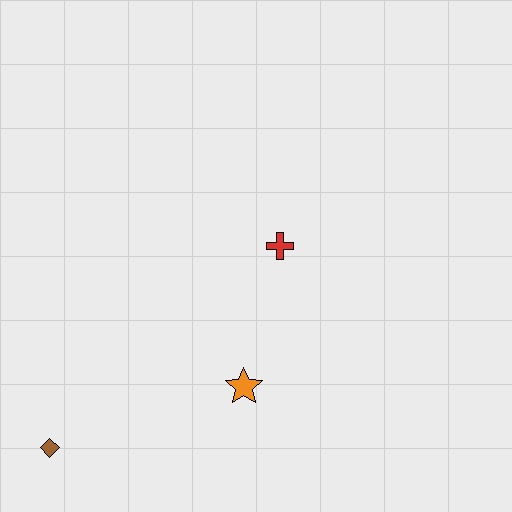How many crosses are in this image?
There is 1 cross.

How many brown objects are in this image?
There is 1 brown object.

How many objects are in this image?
There are 3 objects.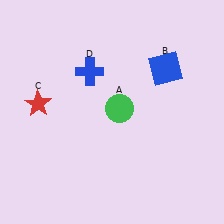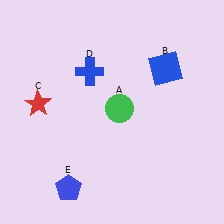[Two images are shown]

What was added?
A blue pentagon (E) was added in Image 2.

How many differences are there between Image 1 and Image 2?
There is 1 difference between the two images.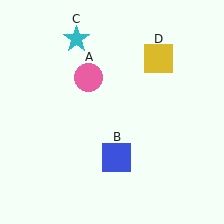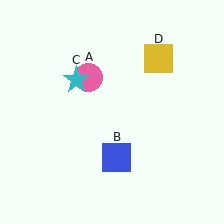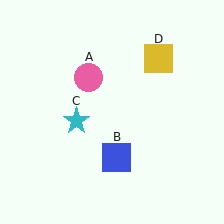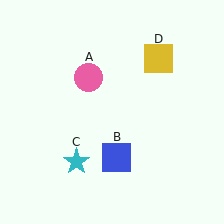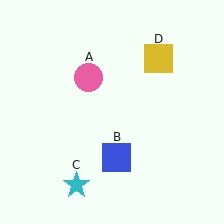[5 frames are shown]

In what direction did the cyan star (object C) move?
The cyan star (object C) moved down.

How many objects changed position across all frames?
1 object changed position: cyan star (object C).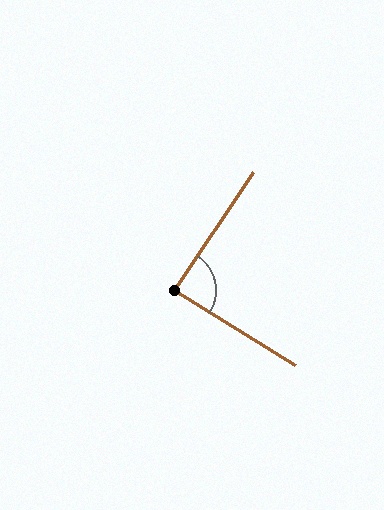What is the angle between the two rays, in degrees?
Approximately 88 degrees.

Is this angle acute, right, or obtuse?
It is approximately a right angle.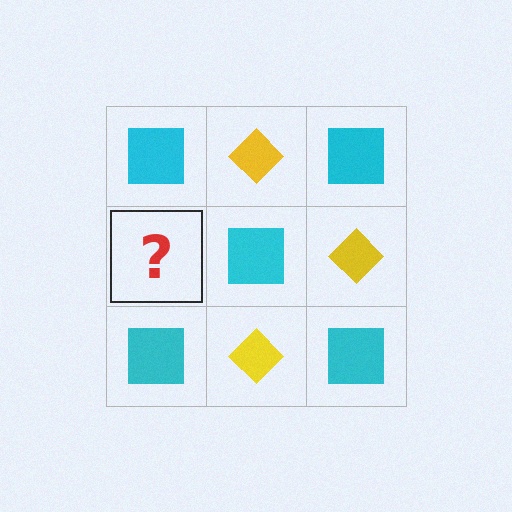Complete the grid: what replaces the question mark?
The question mark should be replaced with a yellow diamond.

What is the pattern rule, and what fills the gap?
The rule is that it alternates cyan square and yellow diamond in a checkerboard pattern. The gap should be filled with a yellow diamond.